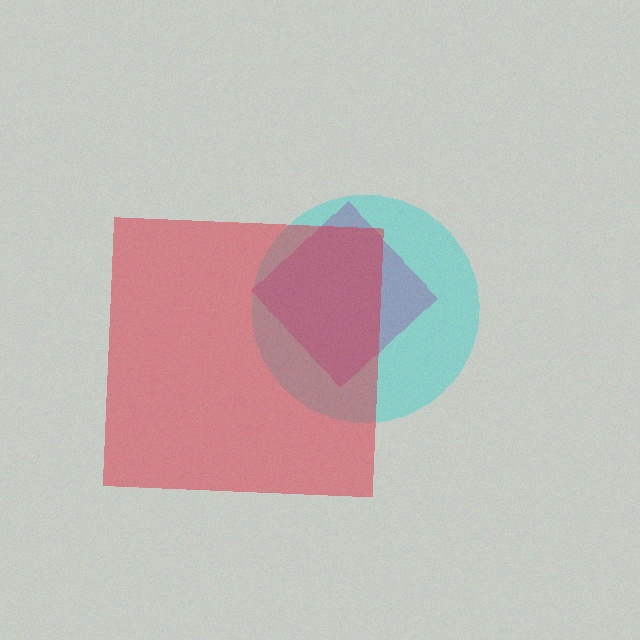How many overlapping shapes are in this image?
There are 3 overlapping shapes in the image.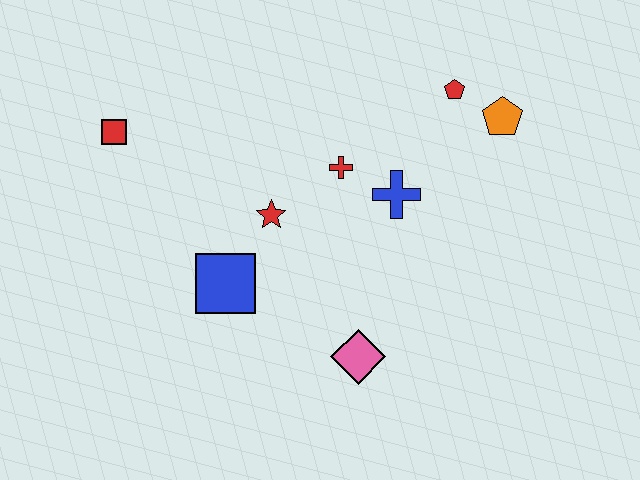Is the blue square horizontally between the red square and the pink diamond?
Yes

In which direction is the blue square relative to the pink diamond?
The blue square is to the left of the pink diamond.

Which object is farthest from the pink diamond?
The red square is farthest from the pink diamond.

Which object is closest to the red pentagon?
The orange pentagon is closest to the red pentagon.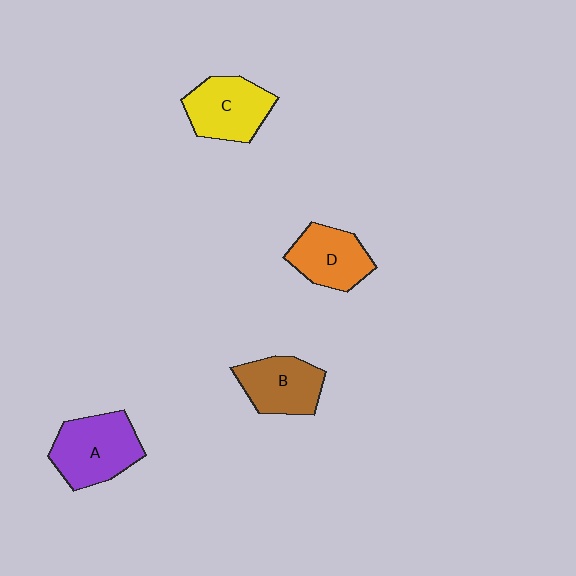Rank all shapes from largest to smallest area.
From largest to smallest: A (purple), C (yellow), B (brown), D (orange).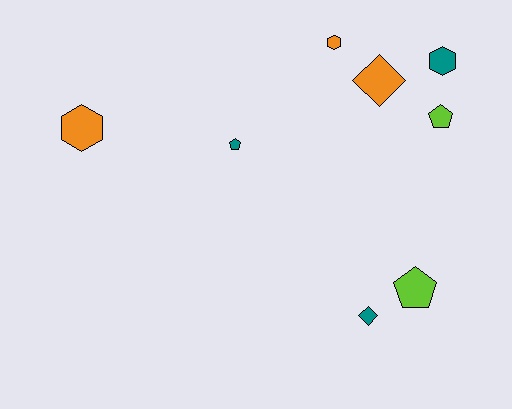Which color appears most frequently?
Teal, with 3 objects.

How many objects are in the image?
There are 8 objects.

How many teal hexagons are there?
There is 1 teal hexagon.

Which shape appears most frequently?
Pentagon, with 3 objects.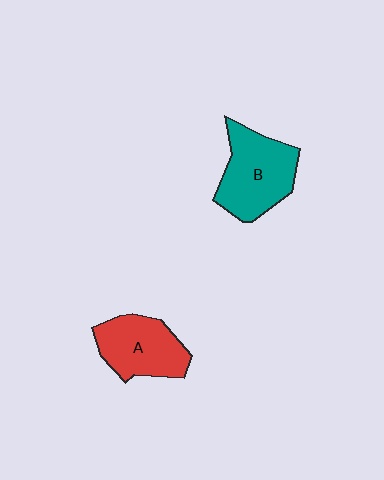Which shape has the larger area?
Shape B (teal).